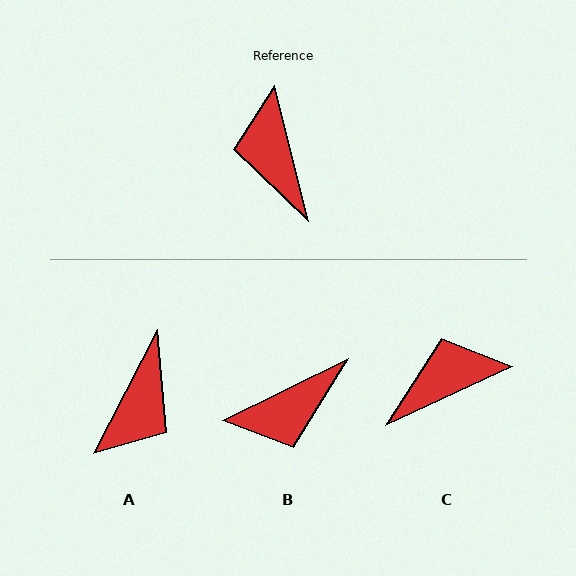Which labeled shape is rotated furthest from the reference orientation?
A, about 139 degrees away.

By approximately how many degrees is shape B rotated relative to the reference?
Approximately 102 degrees counter-clockwise.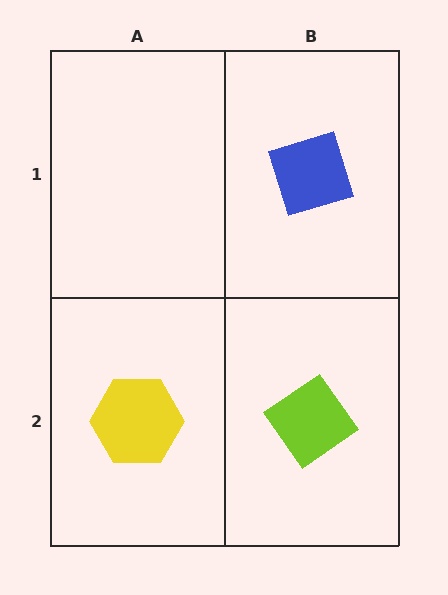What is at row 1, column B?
A blue diamond.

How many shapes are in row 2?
2 shapes.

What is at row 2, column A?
A yellow hexagon.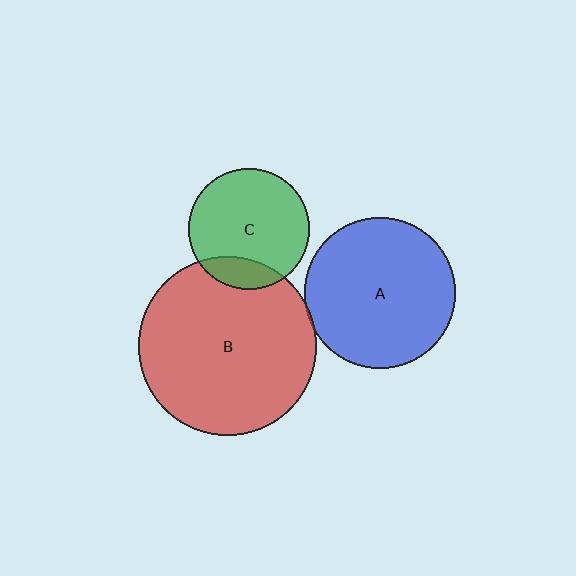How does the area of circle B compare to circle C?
Approximately 2.2 times.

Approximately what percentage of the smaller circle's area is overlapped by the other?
Approximately 15%.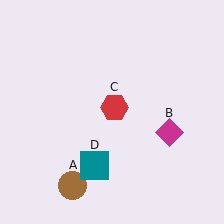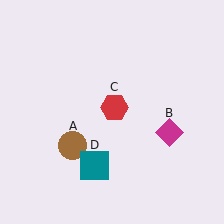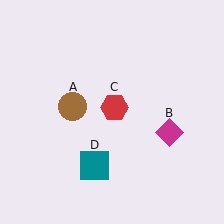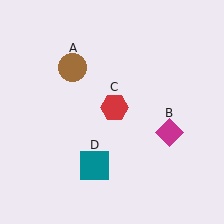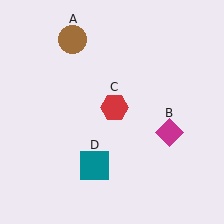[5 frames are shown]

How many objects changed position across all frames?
1 object changed position: brown circle (object A).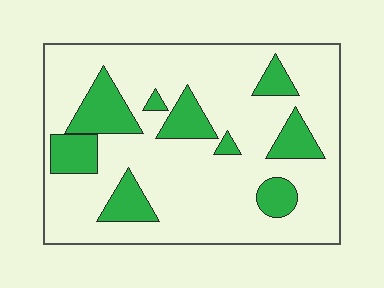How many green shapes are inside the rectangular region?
9.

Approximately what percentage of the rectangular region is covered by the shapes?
Approximately 20%.